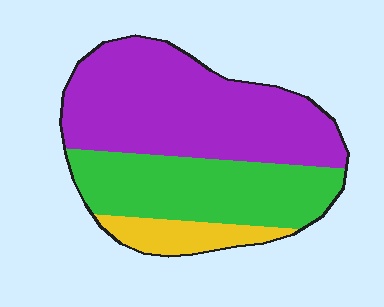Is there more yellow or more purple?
Purple.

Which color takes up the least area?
Yellow, at roughly 10%.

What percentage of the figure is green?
Green covers about 35% of the figure.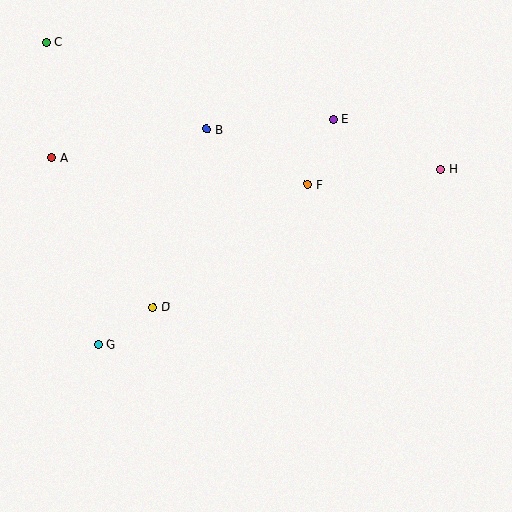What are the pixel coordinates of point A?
Point A is at (52, 158).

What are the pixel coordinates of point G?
Point G is at (98, 344).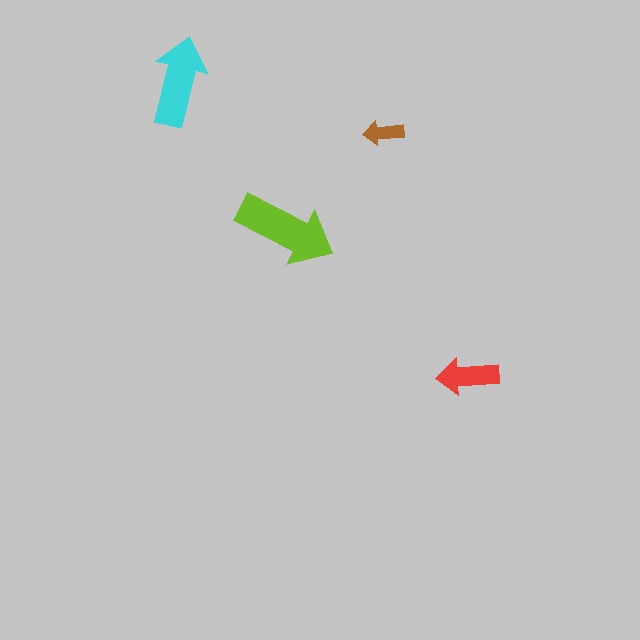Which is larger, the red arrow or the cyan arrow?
The cyan one.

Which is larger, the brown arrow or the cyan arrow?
The cyan one.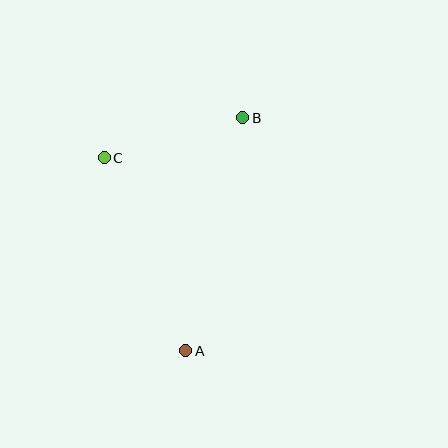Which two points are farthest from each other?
Points A and B are farthest from each other.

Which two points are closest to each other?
Points B and C are closest to each other.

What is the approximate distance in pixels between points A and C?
The distance between A and C is approximately 210 pixels.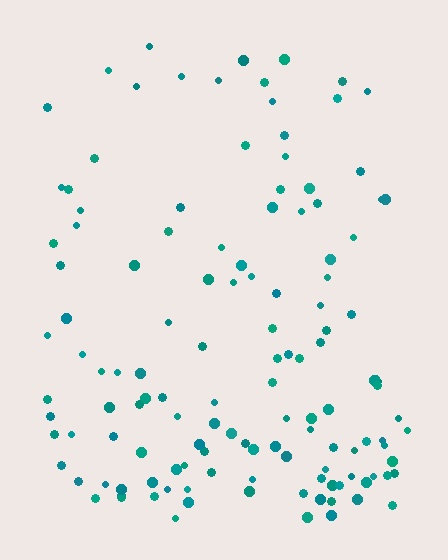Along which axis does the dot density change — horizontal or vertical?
Vertical.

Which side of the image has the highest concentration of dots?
The bottom.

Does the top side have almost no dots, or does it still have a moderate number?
Still a moderate number, just noticeably fewer than the bottom.